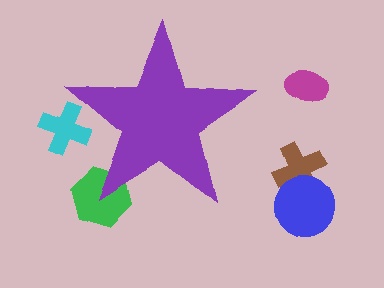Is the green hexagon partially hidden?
Yes, the green hexagon is partially hidden behind the purple star.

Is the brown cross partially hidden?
No, the brown cross is fully visible.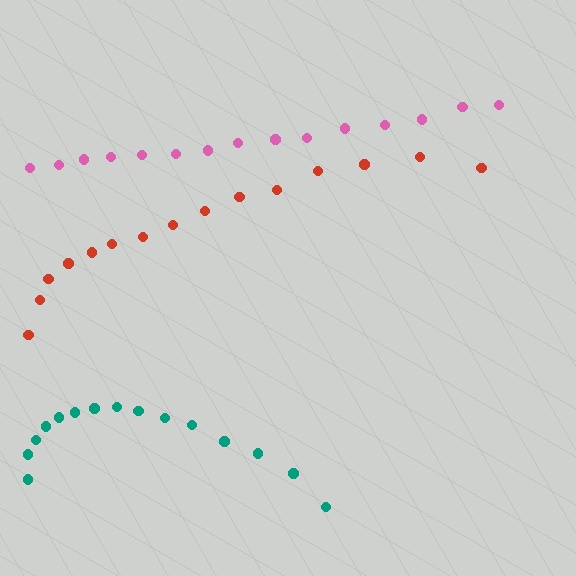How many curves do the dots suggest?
There are 3 distinct paths.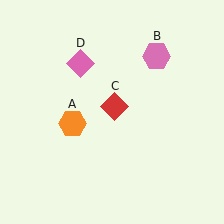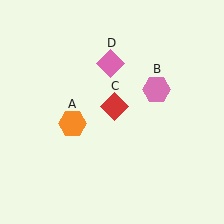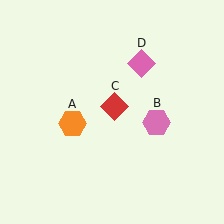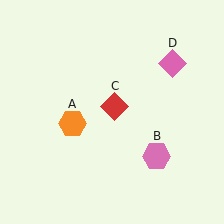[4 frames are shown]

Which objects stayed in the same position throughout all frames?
Orange hexagon (object A) and red diamond (object C) remained stationary.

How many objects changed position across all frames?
2 objects changed position: pink hexagon (object B), pink diamond (object D).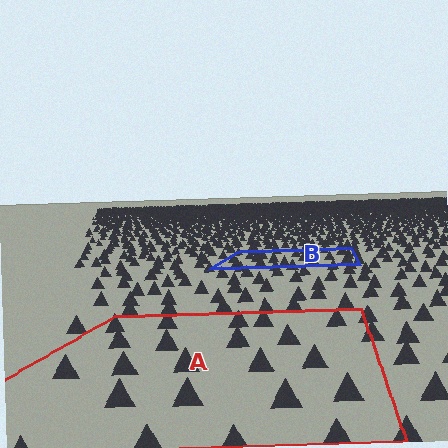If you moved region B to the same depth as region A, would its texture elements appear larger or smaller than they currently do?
They would appear larger. At a closer depth, the same texture elements are projected at a bigger on-screen size.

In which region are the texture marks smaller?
The texture marks are smaller in region B, because it is farther away.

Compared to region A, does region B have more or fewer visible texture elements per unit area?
Region B has more texture elements per unit area — they are packed more densely because it is farther away.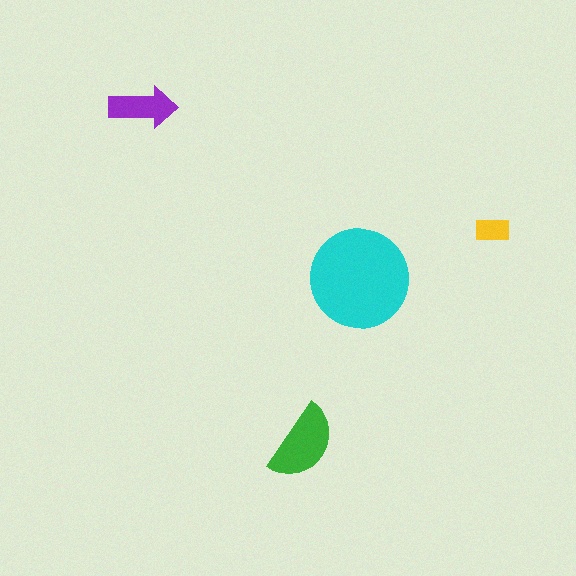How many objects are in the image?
There are 4 objects in the image.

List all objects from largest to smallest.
The cyan circle, the green semicircle, the purple arrow, the yellow rectangle.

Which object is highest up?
The purple arrow is topmost.